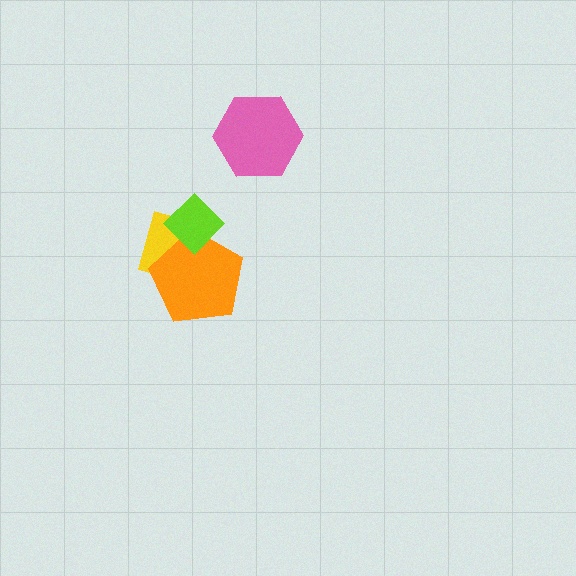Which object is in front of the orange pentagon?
The lime diamond is in front of the orange pentagon.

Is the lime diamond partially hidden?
No, no other shape covers it.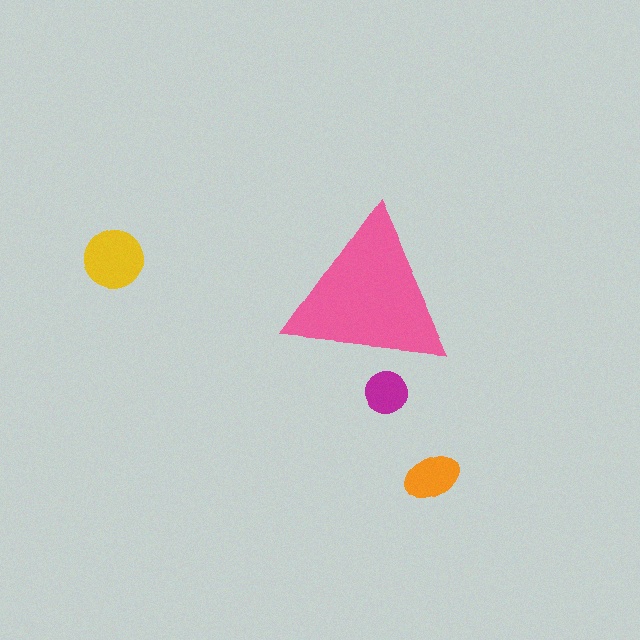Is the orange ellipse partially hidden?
No, the orange ellipse is fully visible.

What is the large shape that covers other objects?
A pink triangle.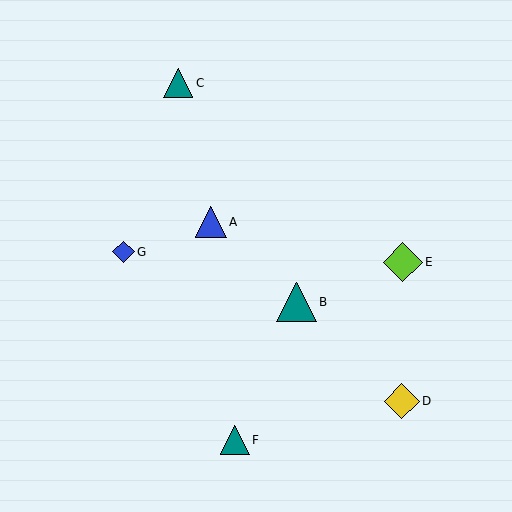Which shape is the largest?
The teal triangle (labeled B) is the largest.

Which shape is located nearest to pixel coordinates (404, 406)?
The yellow diamond (labeled D) at (402, 401) is nearest to that location.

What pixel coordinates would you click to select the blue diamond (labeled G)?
Click at (123, 252) to select the blue diamond G.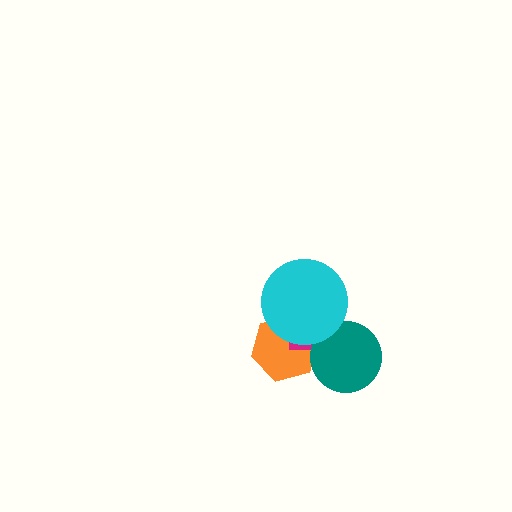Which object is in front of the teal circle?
The cyan circle is in front of the teal circle.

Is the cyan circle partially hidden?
No, no other shape covers it.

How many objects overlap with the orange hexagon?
3 objects overlap with the orange hexagon.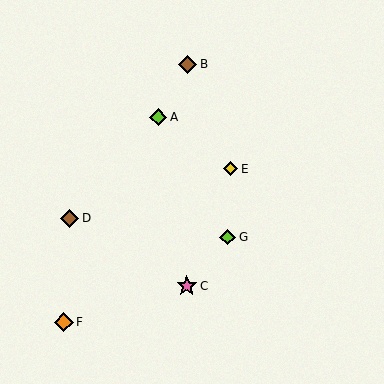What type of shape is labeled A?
Shape A is a lime diamond.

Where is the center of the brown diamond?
The center of the brown diamond is at (70, 218).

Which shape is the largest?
The pink star (labeled C) is the largest.